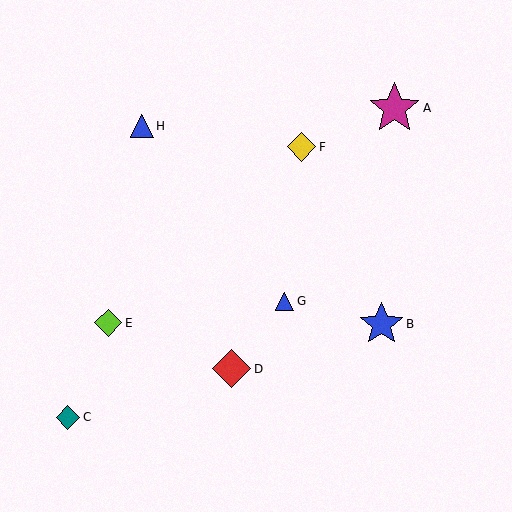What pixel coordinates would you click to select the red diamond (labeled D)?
Click at (232, 368) to select the red diamond D.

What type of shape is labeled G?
Shape G is a blue triangle.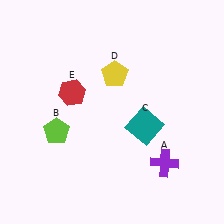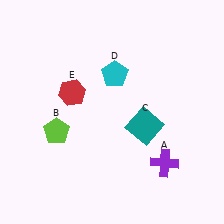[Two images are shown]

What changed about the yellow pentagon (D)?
In Image 1, D is yellow. In Image 2, it changed to cyan.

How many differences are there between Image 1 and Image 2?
There is 1 difference between the two images.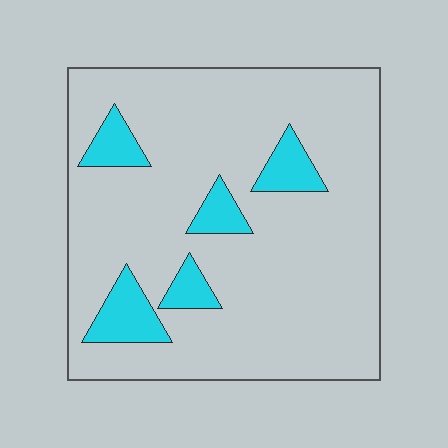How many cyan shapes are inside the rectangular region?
5.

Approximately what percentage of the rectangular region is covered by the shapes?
Approximately 15%.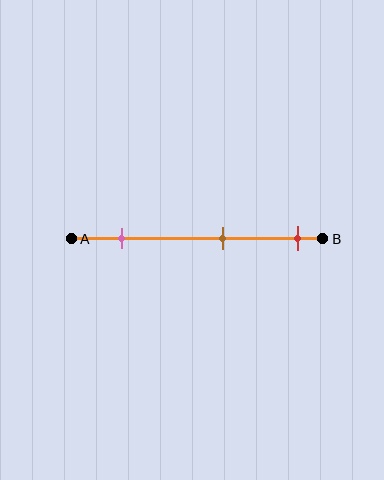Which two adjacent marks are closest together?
The brown and red marks are the closest adjacent pair.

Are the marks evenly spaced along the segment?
Yes, the marks are approximately evenly spaced.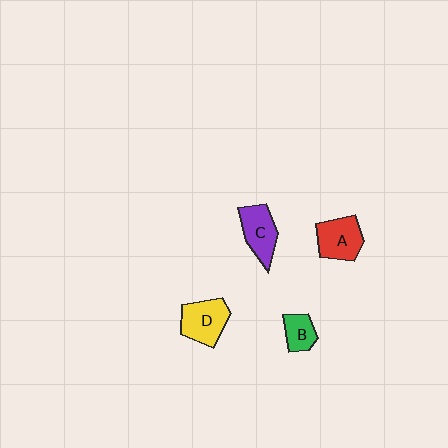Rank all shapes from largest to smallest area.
From largest to smallest: D (yellow), A (red), C (purple), B (green).